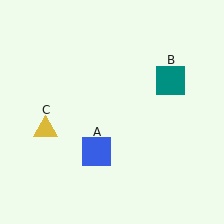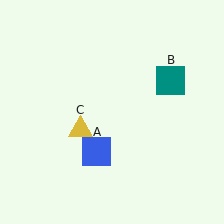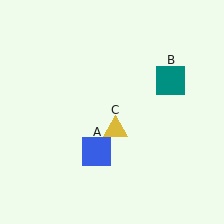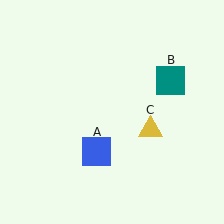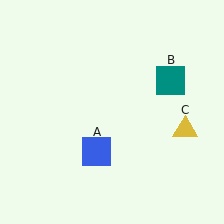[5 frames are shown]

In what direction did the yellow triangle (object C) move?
The yellow triangle (object C) moved right.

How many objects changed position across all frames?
1 object changed position: yellow triangle (object C).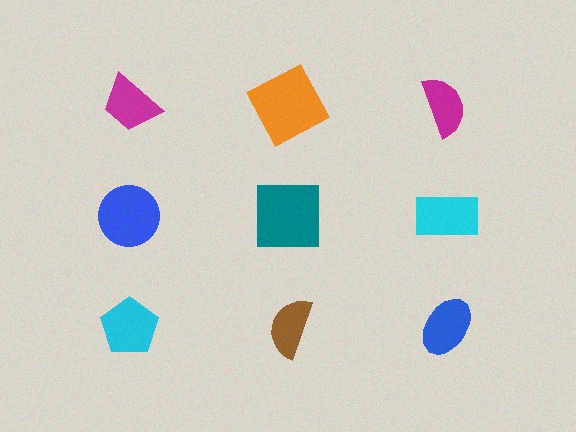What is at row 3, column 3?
A blue ellipse.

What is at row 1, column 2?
An orange square.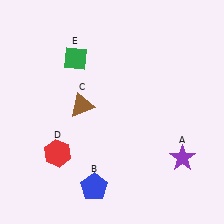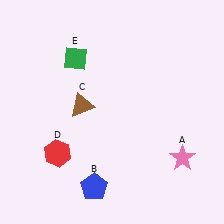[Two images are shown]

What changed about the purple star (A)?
In Image 1, A is purple. In Image 2, it changed to pink.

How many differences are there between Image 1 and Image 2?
There is 1 difference between the two images.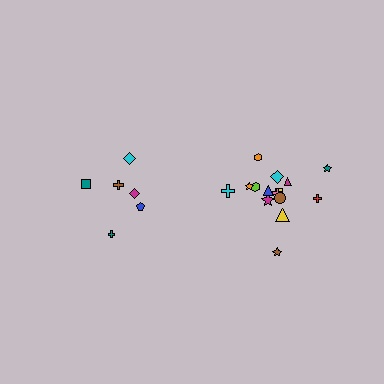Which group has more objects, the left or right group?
The right group.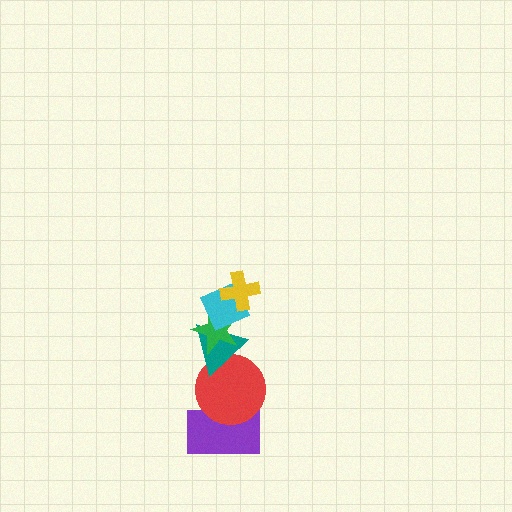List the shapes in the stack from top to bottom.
From top to bottom: the yellow cross, the cyan diamond, the green star, the teal triangle, the red circle, the purple rectangle.